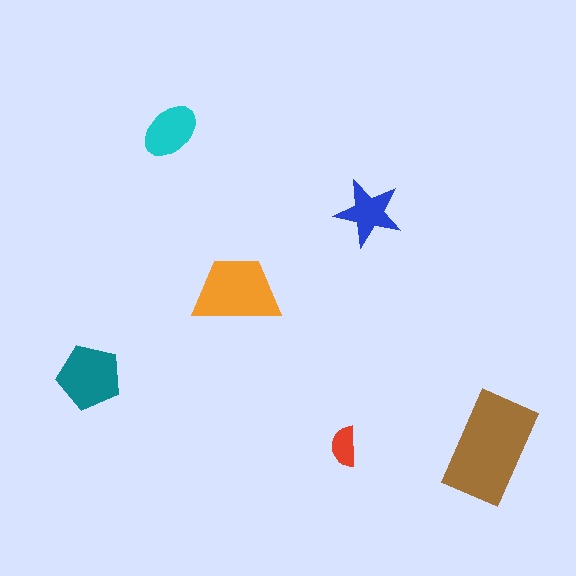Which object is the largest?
The brown rectangle.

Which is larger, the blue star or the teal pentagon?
The teal pentagon.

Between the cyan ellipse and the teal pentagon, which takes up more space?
The teal pentagon.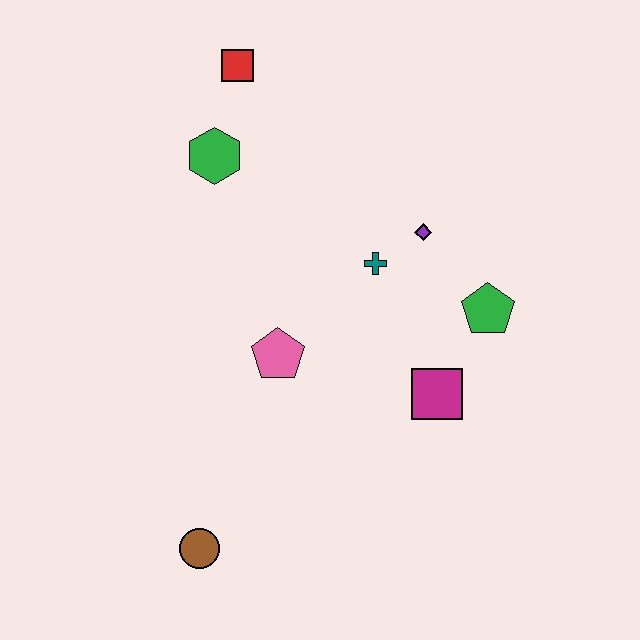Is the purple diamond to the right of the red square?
Yes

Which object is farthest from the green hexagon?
The brown circle is farthest from the green hexagon.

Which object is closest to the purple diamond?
The teal cross is closest to the purple diamond.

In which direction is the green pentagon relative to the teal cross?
The green pentagon is to the right of the teal cross.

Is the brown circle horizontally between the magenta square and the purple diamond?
No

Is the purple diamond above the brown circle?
Yes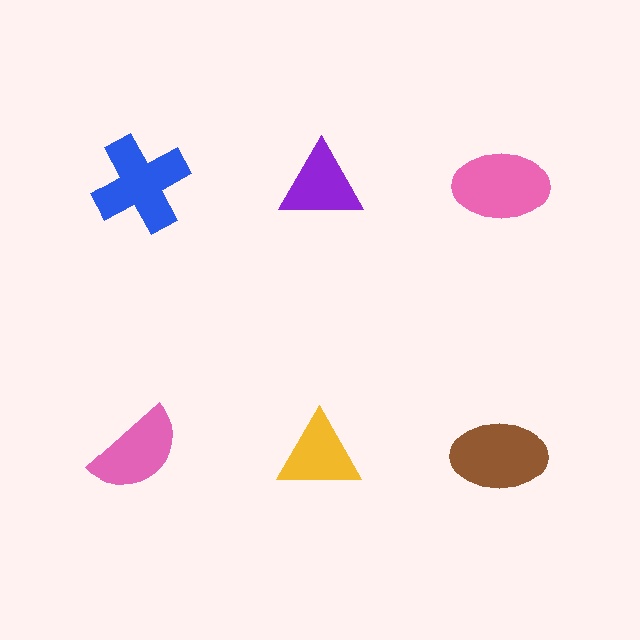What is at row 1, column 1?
A blue cross.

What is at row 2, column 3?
A brown ellipse.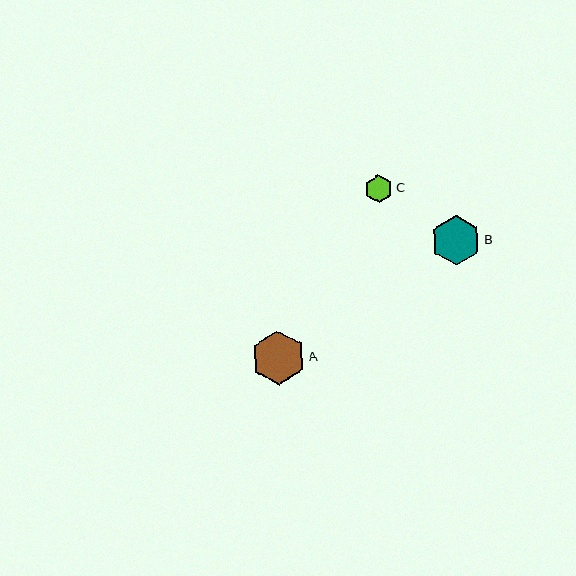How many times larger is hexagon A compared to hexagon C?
Hexagon A is approximately 1.9 times the size of hexagon C.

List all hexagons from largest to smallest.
From largest to smallest: A, B, C.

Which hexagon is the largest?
Hexagon A is the largest with a size of approximately 54 pixels.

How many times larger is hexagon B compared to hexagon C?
Hexagon B is approximately 1.8 times the size of hexagon C.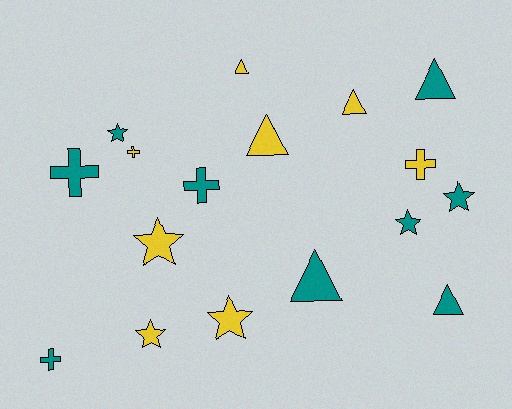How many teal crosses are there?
There are 3 teal crosses.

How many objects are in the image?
There are 17 objects.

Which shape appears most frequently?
Triangle, with 6 objects.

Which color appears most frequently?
Teal, with 9 objects.